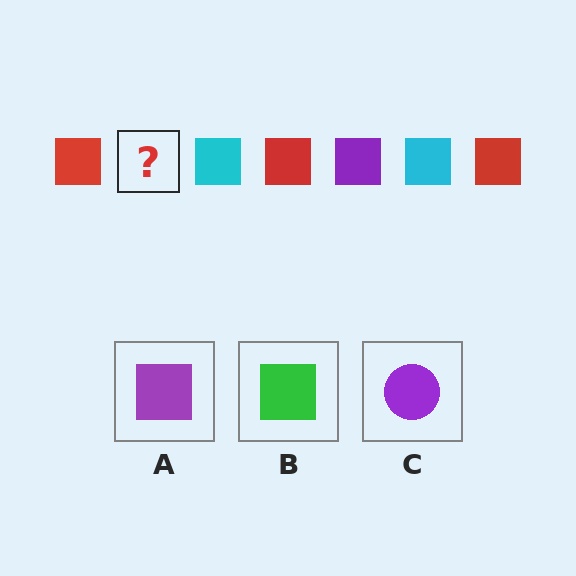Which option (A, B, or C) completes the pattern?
A.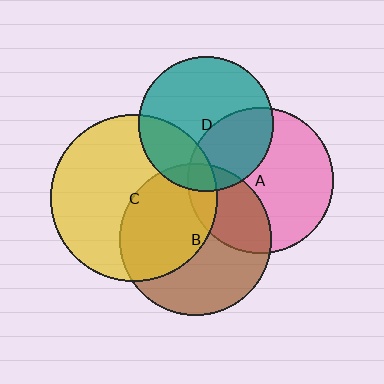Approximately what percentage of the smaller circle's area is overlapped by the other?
Approximately 25%.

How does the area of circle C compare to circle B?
Approximately 1.2 times.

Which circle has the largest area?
Circle C (yellow).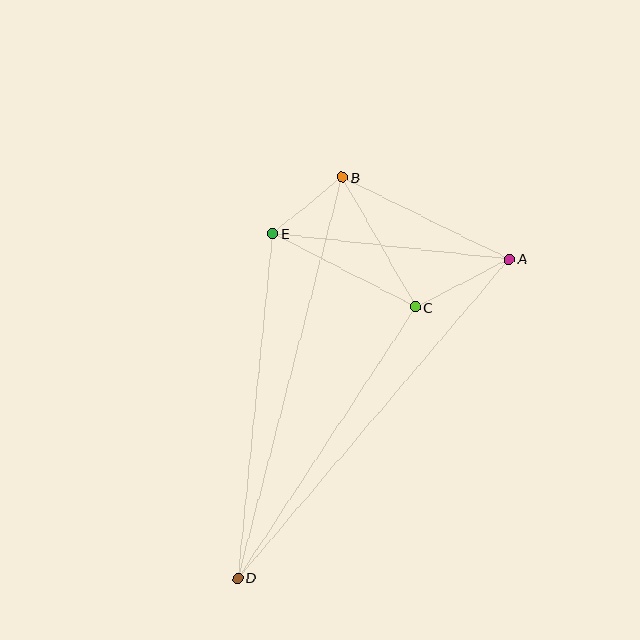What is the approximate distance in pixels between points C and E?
The distance between C and E is approximately 161 pixels.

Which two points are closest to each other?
Points B and E are closest to each other.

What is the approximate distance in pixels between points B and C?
The distance between B and C is approximately 149 pixels.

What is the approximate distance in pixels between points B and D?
The distance between B and D is approximately 414 pixels.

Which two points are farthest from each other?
Points A and D are farthest from each other.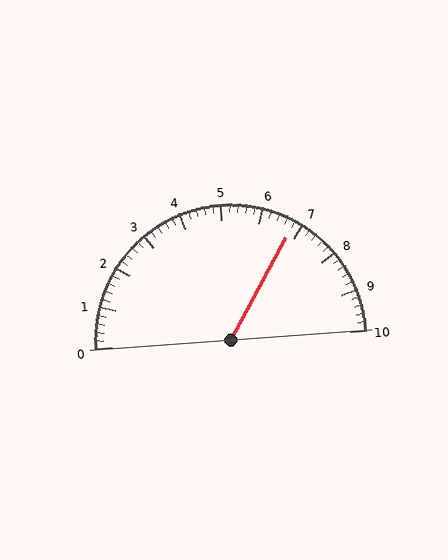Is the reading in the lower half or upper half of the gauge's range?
The reading is in the upper half of the range (0 to 10).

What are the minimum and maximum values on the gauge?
The gauge ranges from 0 to 10.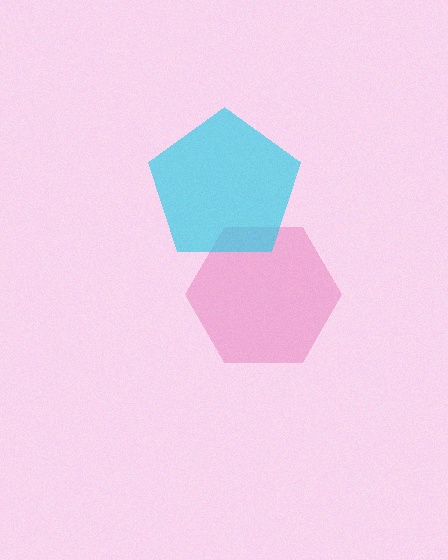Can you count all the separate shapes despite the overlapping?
Yes, there are 2 separate shapes.